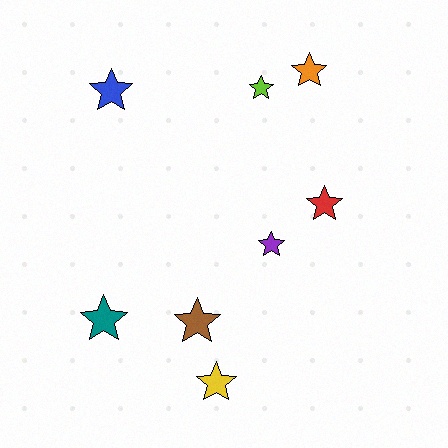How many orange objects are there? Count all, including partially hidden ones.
There is 1 orange object.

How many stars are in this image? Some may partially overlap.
There are 8 stars.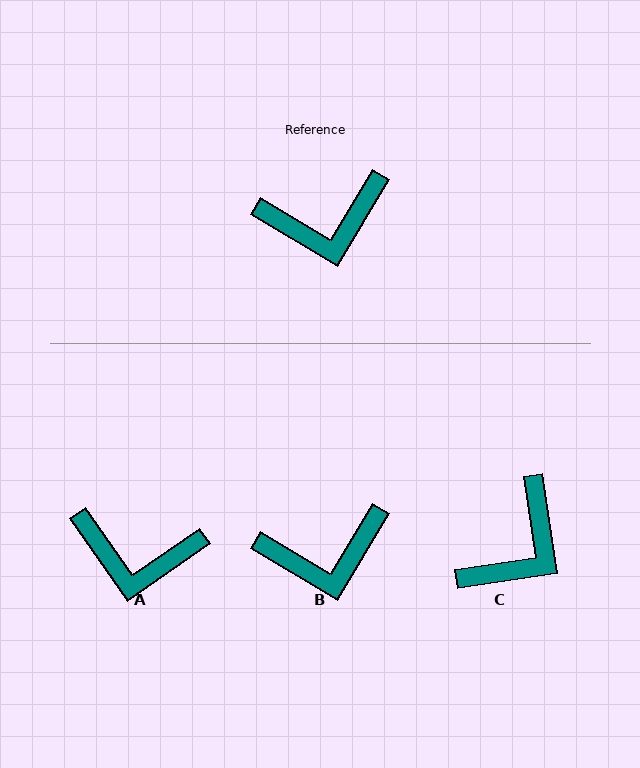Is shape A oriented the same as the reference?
No, it is off by about 24 degrees.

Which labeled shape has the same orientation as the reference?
B.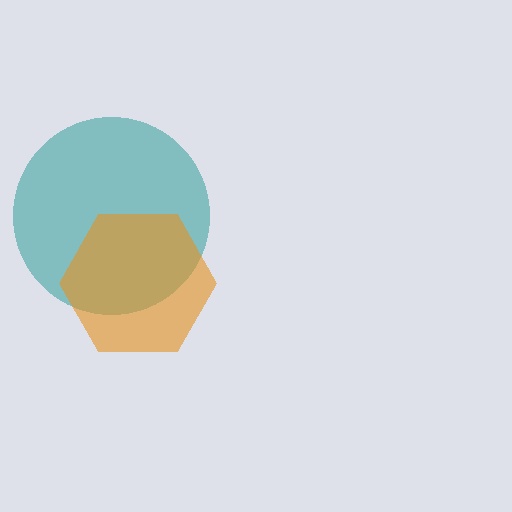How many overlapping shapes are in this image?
There are 2 overlapping shapes in the image.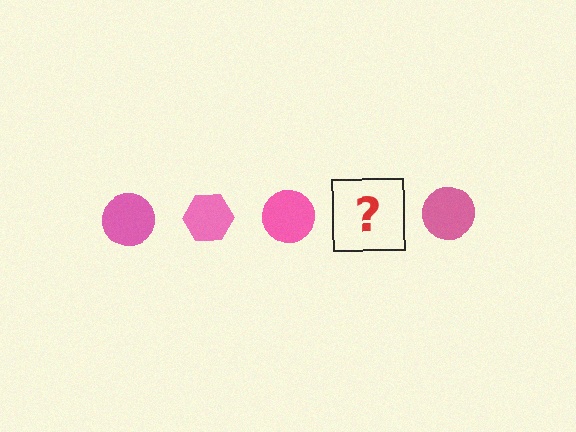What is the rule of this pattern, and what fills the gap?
The rule is that the pattern cycles through circle, hexagon shapes in pink. The gap should be filled with a pink hexagon.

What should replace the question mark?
The question mark should be replaced with a pink hexagon.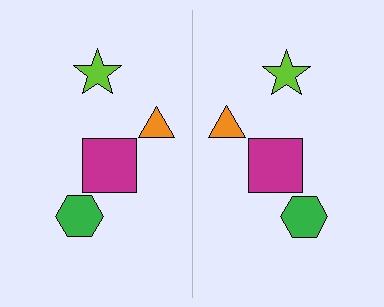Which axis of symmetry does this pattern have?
The pattern has a vertical axis of symmetry running through the center of the image.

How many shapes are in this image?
There are 8 shapes in this image.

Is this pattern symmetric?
Yes, this pattern has bilateral (reflection) symmetry.